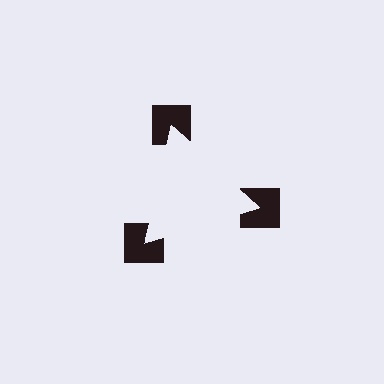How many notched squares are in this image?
There are 3 — one at each vertex of the illusory triangle.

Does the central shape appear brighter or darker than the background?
It typically appears slightly brighter than the background, even though no actual brightness change is drawn.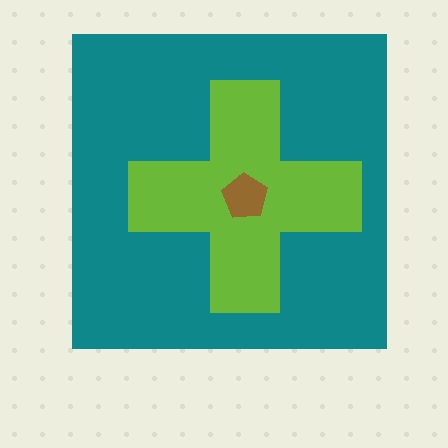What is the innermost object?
The brown pentagon.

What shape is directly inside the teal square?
The lime cross.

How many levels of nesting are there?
3.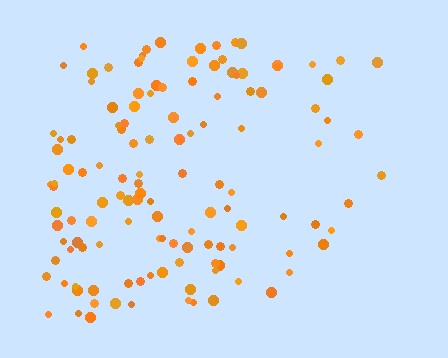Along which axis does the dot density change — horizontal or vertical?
Horizontal.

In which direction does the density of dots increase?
From right to left, with the left side densest.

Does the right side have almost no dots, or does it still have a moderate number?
Still a moderate number, just noticeably fewer than the left.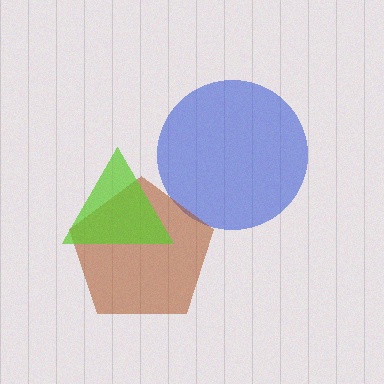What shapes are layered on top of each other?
The layered shapes are: a blue circle, a brown pentagon, a lime triangle.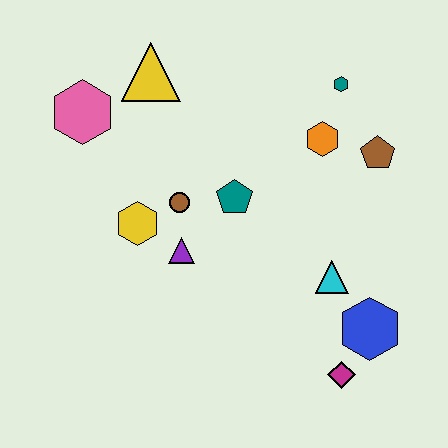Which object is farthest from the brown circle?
The magenta diamond is farthest from the brown circle.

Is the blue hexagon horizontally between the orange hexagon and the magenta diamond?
No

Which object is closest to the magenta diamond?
The blue hexagon is closest to the magenta diamond.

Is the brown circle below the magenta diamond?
No